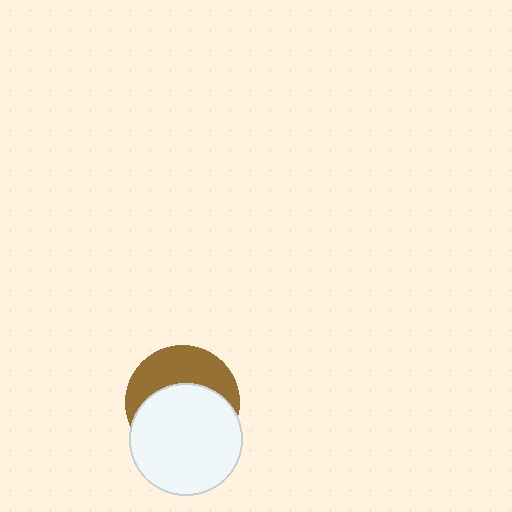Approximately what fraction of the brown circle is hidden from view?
Roughly 58% of the brown circle is hidden behind the white circle.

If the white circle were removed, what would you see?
You would see the complete brown circle.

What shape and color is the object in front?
The object in front is a white circle.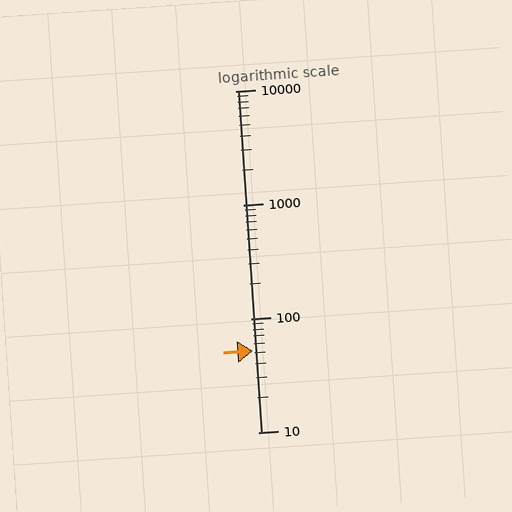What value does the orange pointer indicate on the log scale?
The pointer indicates approximately 52.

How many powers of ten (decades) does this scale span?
The scale spans 3 decades, from 10 to 10000.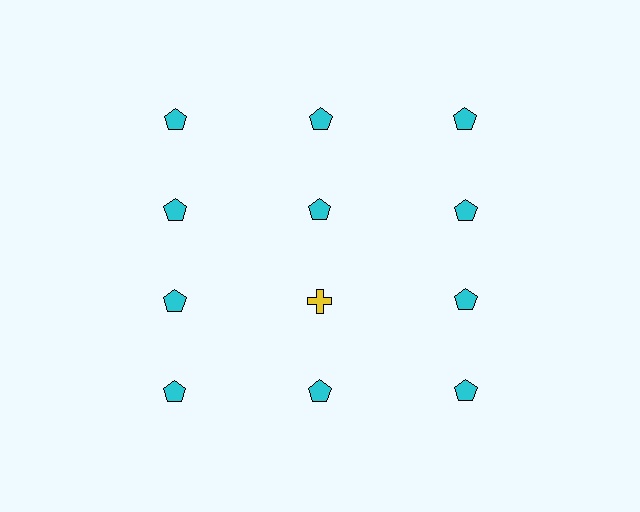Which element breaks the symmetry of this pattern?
The yellow cross in the third row, second from left column breaks the symmetry. All other shapes are cyan pentagons.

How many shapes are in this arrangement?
There are 12 shapes arranged in a grid pattern.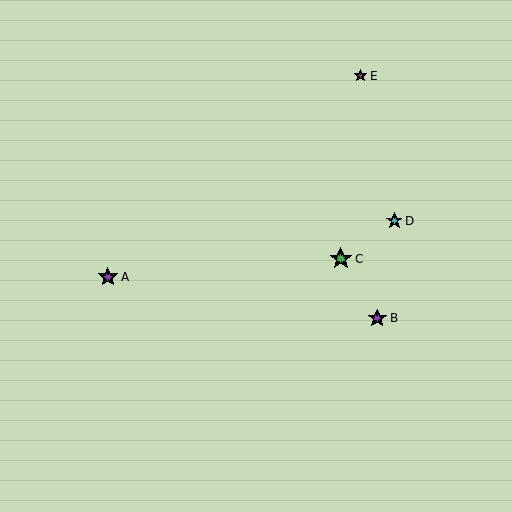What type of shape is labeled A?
Shape A is a purple star.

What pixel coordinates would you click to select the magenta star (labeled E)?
Click at (361, 76) to select the magenta star E.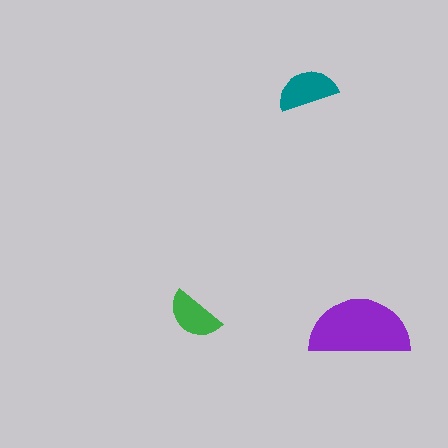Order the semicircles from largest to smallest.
the purple one, the teal one, the green one.